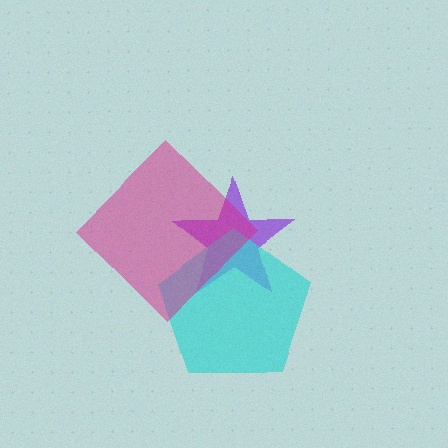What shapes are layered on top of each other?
The layered shapes are: a purple star, a cyan pentagon, a magenta diamond.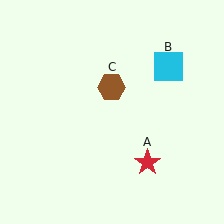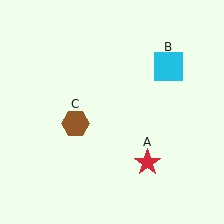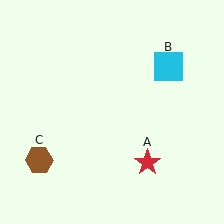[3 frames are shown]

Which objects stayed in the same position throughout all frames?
Red star (object A) and cyan square (object B) remained stationary.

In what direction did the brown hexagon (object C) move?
The brown hexagon (object C) moved down and to the left.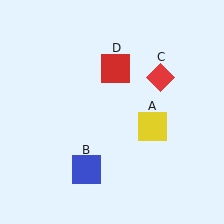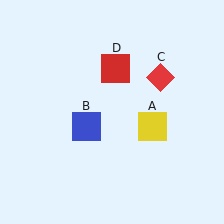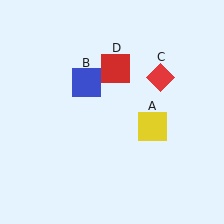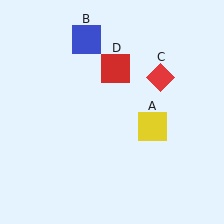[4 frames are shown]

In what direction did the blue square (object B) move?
The blue square (object B) moved up.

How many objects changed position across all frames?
1 object changed position: blue square (object B).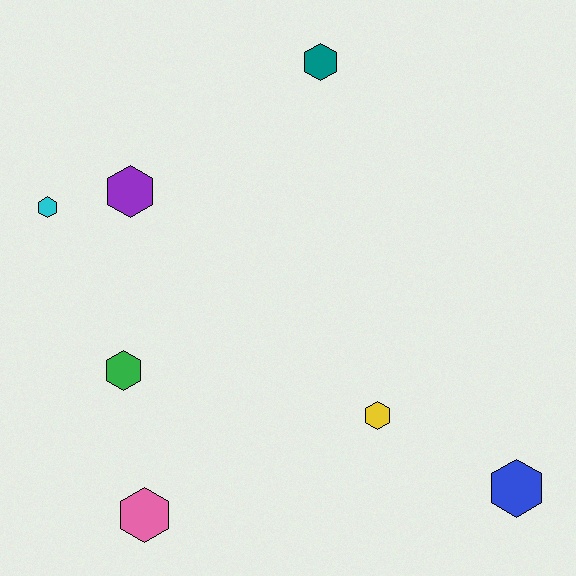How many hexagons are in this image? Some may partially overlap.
There are 7 hexagons.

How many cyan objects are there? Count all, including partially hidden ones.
There is 1 cyan object.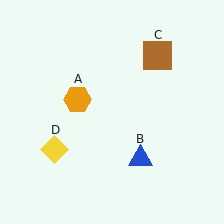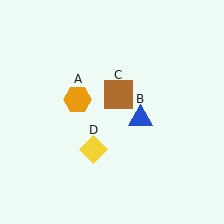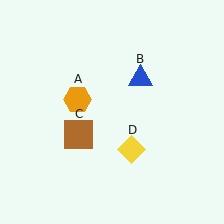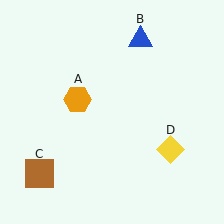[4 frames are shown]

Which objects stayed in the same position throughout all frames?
Orange hexagon (object A) remained stationary.